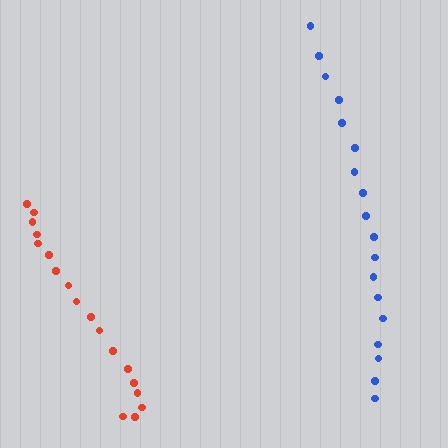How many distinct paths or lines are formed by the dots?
There are 2 distinct paths.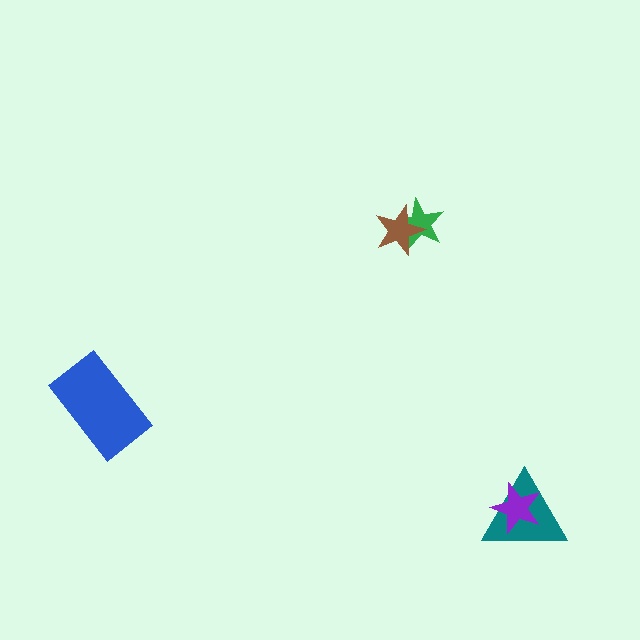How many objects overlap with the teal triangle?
1 object overlaps with the teal triangle.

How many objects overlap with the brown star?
1 object overlaps with the brown star.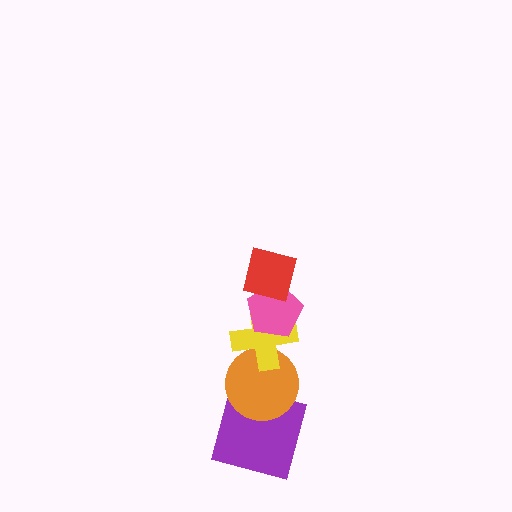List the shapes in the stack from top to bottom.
From top to bottom: the red square, the pink pentagon, the yellow cross, the orange circle, the purple square.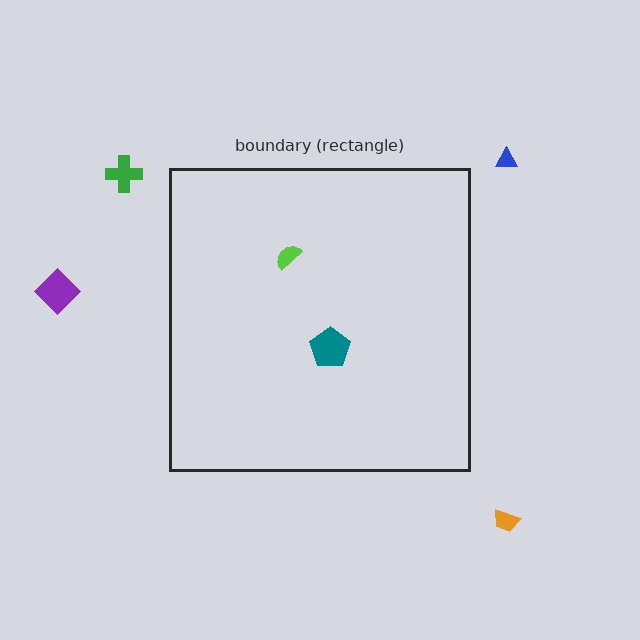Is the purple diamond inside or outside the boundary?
Outside.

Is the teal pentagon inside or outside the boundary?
Inside.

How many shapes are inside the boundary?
2 inside, 4 outside.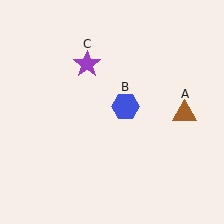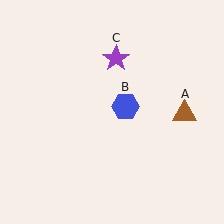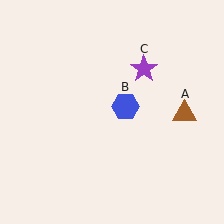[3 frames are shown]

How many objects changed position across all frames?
1 object changed position: purple star (object C).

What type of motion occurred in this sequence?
The purple star (object C) rotated clockwise around the center of the scene.